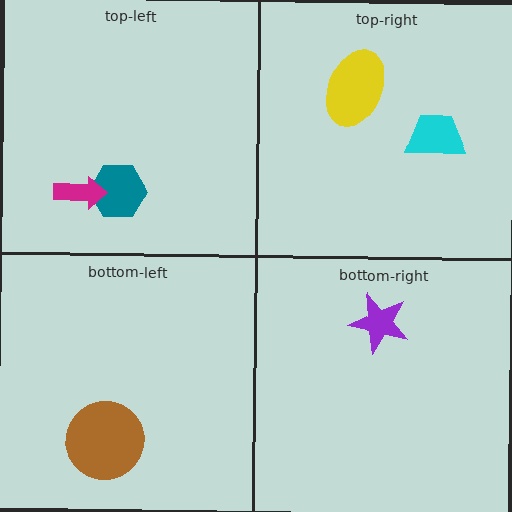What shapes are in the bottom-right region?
The purple star.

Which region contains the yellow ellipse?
The top-right region.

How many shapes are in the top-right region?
2.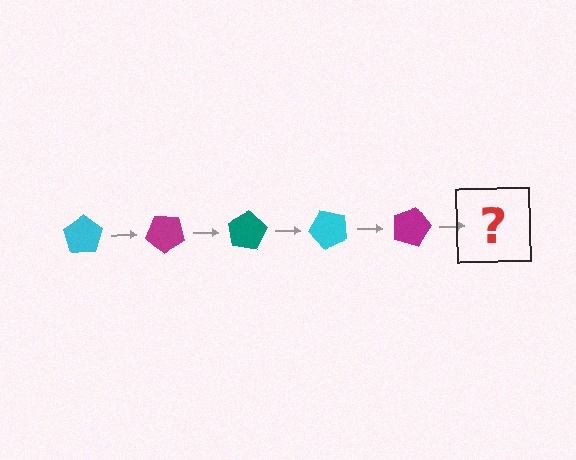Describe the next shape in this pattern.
It should be a teal pentagon, rotated 200 degrees from the start.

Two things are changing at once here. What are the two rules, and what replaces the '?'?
The two rules are that it rotates 40 degrees each step and the color cycles through cyan, magenta, and teal. The '?' should be a teal pentagon, rotated 200 degrees from the start.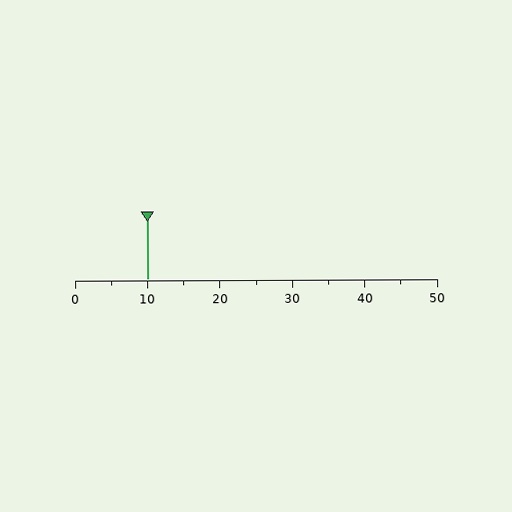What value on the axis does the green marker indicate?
The marker indicates approximately 10.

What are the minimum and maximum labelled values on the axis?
The axis runs from 0 to 50.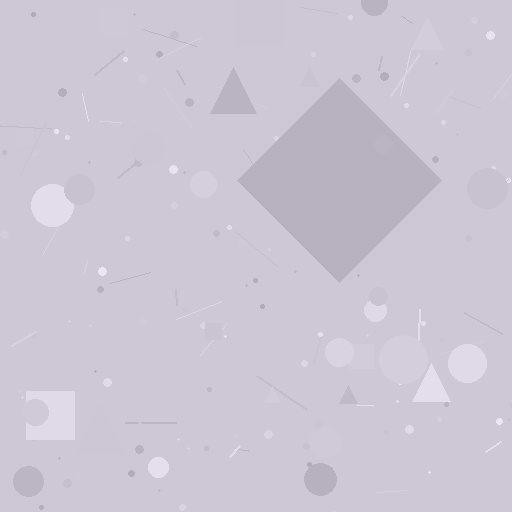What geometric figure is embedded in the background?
A diamond is embedded in the background.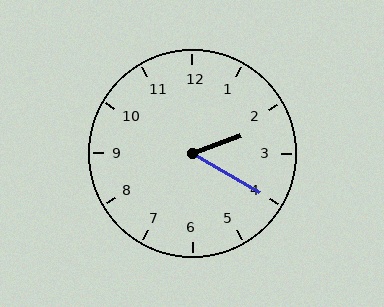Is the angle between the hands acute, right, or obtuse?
It is acute.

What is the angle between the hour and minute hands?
Approximately 50 degrees.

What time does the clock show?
2:20.